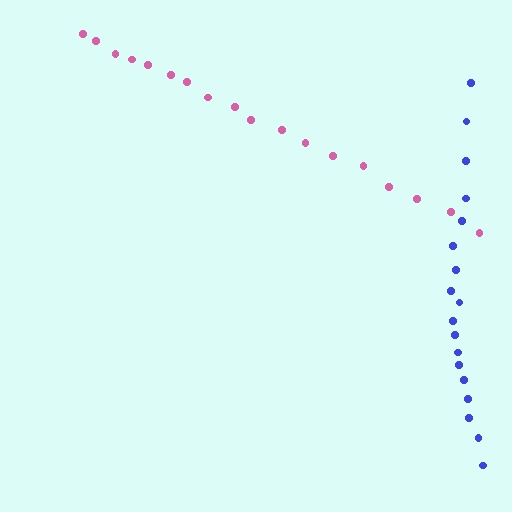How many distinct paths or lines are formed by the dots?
There are 2 distinct paths.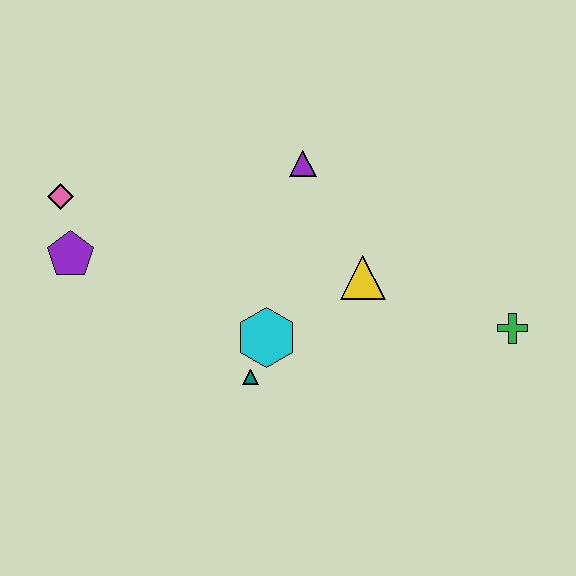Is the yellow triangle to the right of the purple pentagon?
Yes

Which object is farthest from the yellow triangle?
The pink diamond is farthest from the yellow triangle.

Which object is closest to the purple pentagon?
The pink diamond is closest to the purple pentagon.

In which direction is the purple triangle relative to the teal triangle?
The purple triangle is above the teal triangle.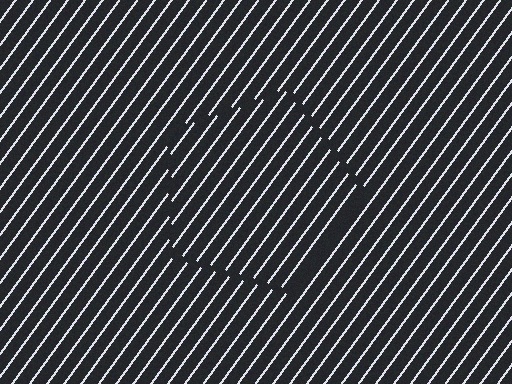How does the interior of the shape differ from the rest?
The interior of the shape contains the same grating, shifted by half a period — the contour is defined by the phase discontinuity where line-ends from the inner and outer gratings abut.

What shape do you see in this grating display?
An illusory pentagon. The interior of the shape contains the same grating, shifted by half a period — the contour is defined by the phase discontinuity where line-ends from the inner and outer gratings abut.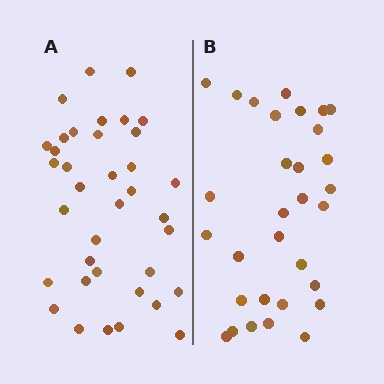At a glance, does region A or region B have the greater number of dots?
Region A (the left region) has more dots.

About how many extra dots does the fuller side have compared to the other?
Region A has about 6 more dots than region B.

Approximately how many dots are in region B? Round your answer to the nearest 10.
About 30 dots. (The exact count is 31, which rounds to 30.)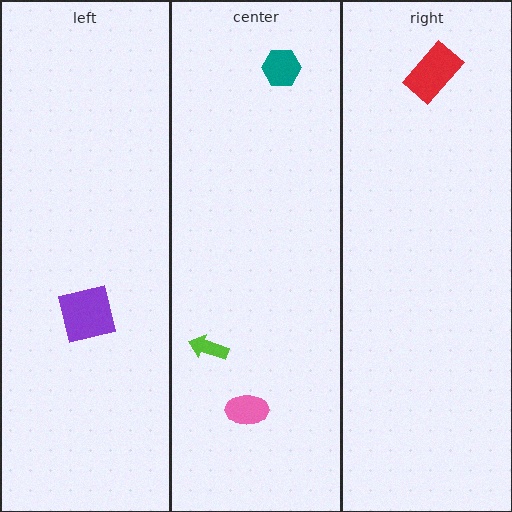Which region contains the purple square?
The left region.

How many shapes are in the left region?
1.